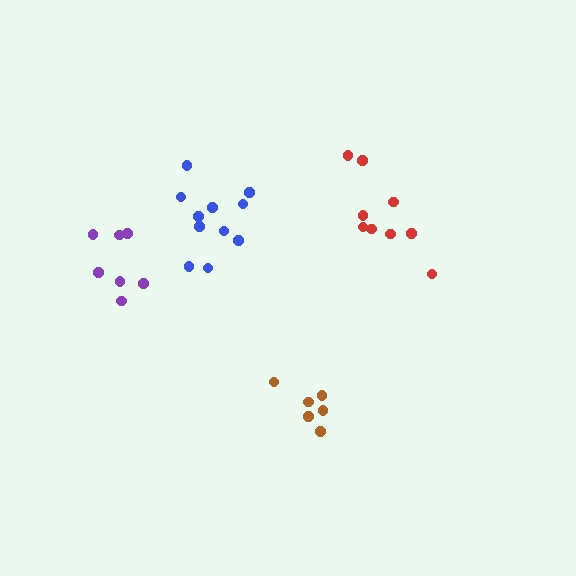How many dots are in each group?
Group 1: 6 dots, Group 2: 9 dots, Group 3: 7 dots, Group 4: 11 dots (33 total).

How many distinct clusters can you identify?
There are 4 distinct clusters.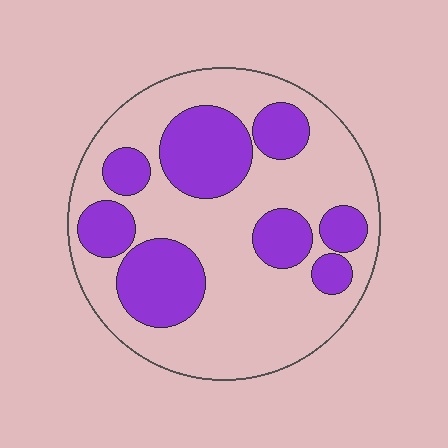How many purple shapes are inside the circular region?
8.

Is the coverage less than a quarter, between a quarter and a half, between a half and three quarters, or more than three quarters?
Between a quarter and a half.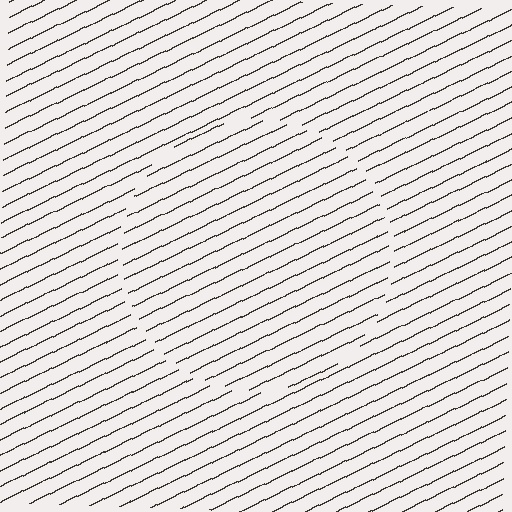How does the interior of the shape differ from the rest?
The interior of the shape contains the same grating, shifted by half a period — the contour is defined by the phase discontinuity where line-ends from the inner and outer gratings abut.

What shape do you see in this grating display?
An illusory circle. The interior of the shape contains the same grating, shifted by half a period — the contour is defined by the phase discontinuity where line-ends from the inner and outer gratings abut.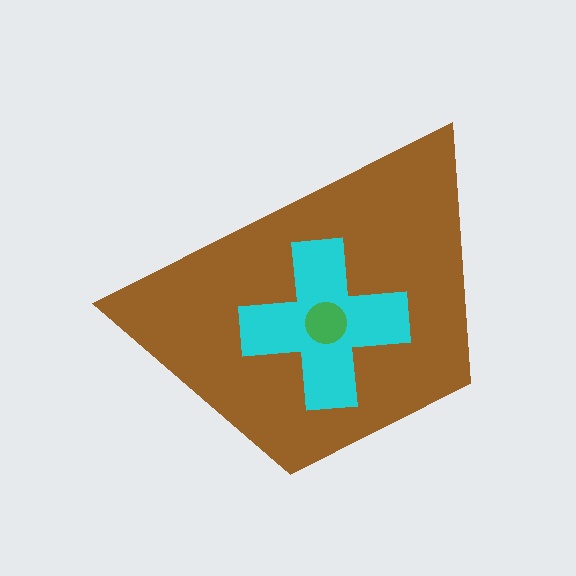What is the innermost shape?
The green circle.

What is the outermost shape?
The brown trapezoid.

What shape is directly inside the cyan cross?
The green circle.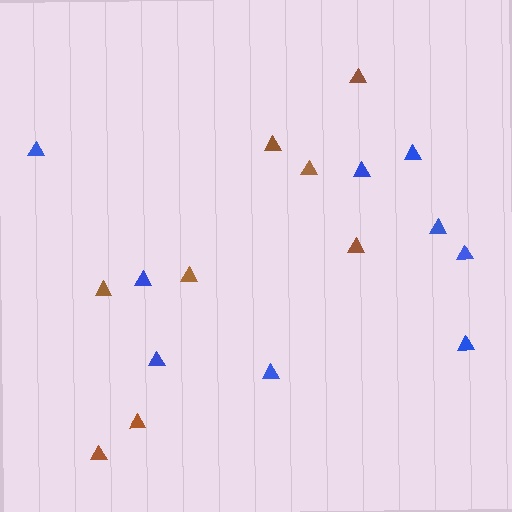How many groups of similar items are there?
There are 2 groups: one group of brown triangles (8) and one group of blue triangles (9).